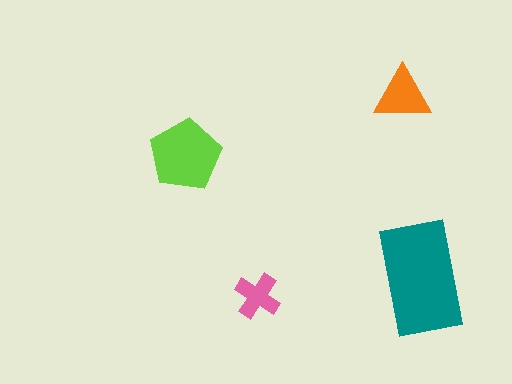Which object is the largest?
The teal rectangle.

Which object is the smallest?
The pink cross.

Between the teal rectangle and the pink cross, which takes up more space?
The teal rectangle.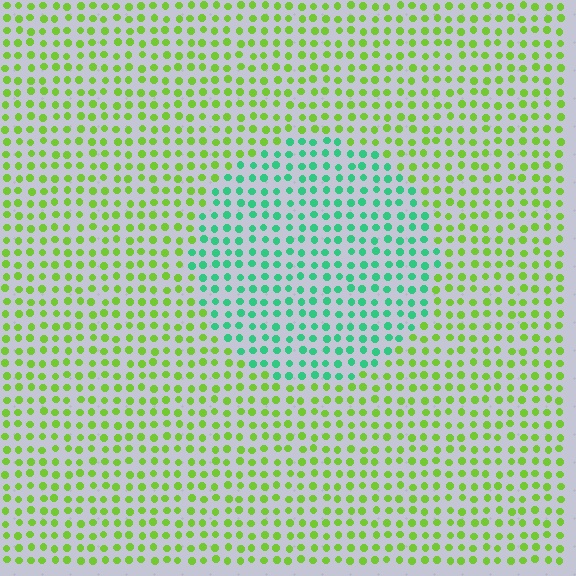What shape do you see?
I see a circle.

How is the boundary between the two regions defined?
The boundary is defined purely by a slight shift in hue (about 58 degrees). Spacing, size, and orientation are identical on both sides.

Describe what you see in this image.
The image is filled with small lime elements in a uniform arrangement. A circle-shaped region is visible where the elements are tinted to a slightly different hue, forming a subtle color boundary.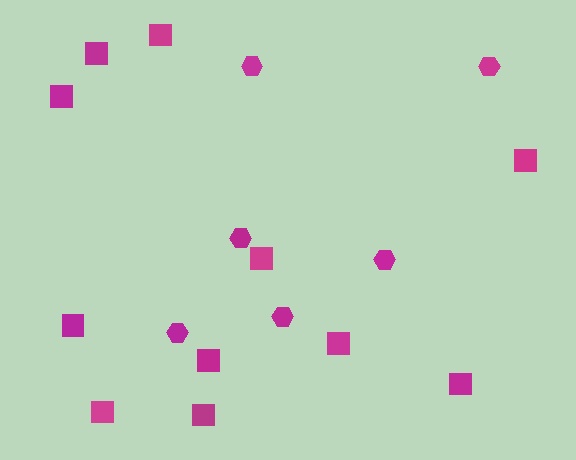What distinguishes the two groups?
There are 2 groups: one group of hexagons (6) and one group of squares (11).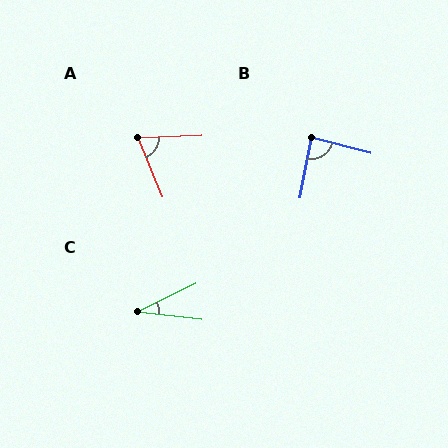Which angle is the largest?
B, at approximately 86 degrees.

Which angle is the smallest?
C, at approximately 33 degrees.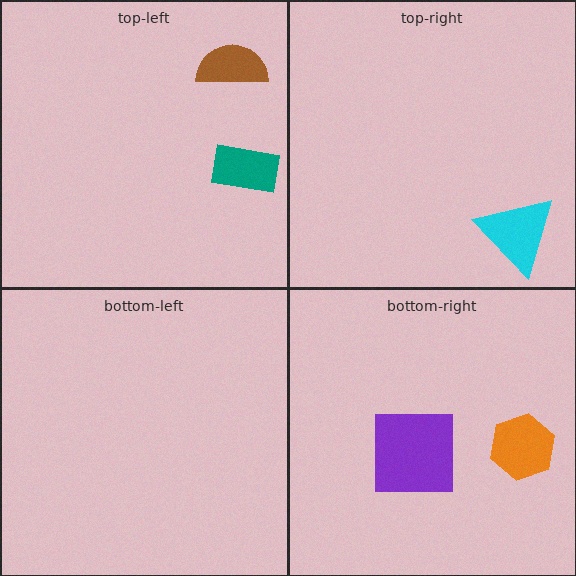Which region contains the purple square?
The bottom-right region.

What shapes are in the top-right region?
The cyan triangle.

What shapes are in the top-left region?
The teal rectangle, the brown semicircle.